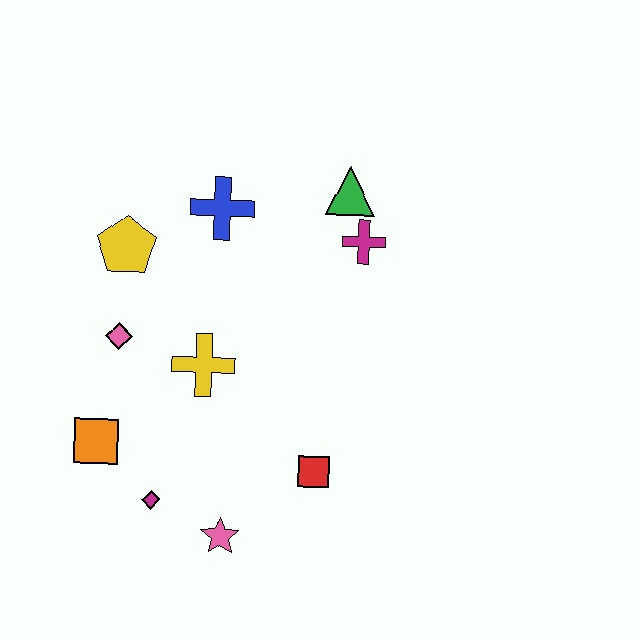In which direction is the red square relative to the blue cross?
The red square is below the blue cross.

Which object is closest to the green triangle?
The magenta cross is closest to the green triangle.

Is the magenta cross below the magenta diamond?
No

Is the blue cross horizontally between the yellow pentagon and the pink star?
Yes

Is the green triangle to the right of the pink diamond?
Yes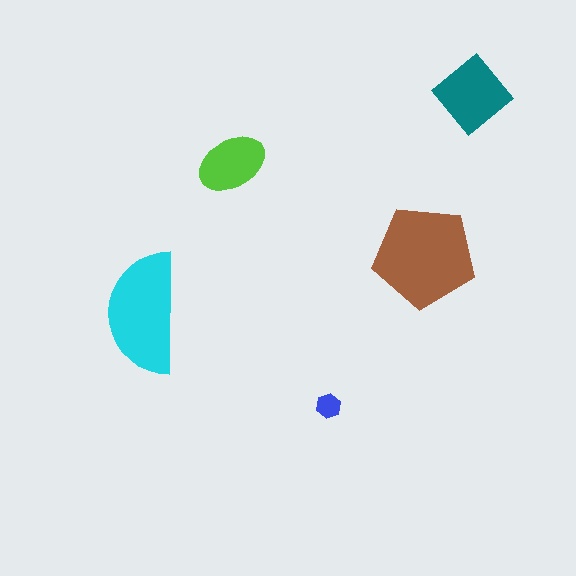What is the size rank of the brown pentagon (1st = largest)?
1st.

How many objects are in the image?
There are 5 objects in the image.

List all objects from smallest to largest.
The blue hexagon, the lime ellipse, the teal diamond, the cyan semicircle, the brown pentagon.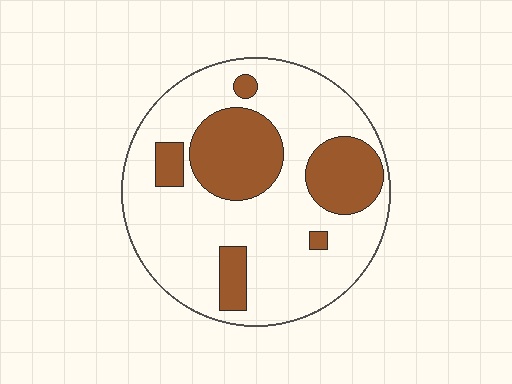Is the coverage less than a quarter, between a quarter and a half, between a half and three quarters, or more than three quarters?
Between a quarter and a half.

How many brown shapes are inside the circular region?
6.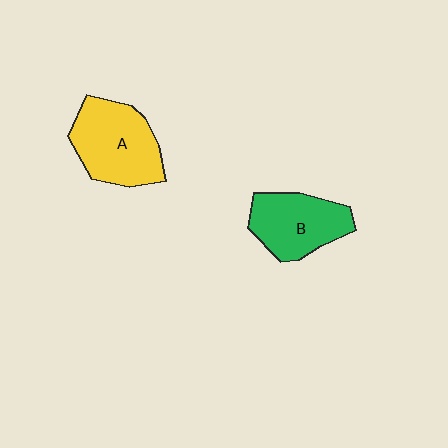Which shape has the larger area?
Shape A (yellow).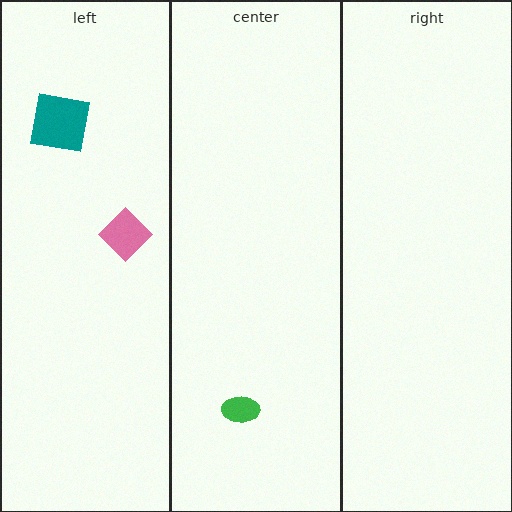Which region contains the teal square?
The left region.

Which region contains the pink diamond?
The left region.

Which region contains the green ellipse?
The center region.